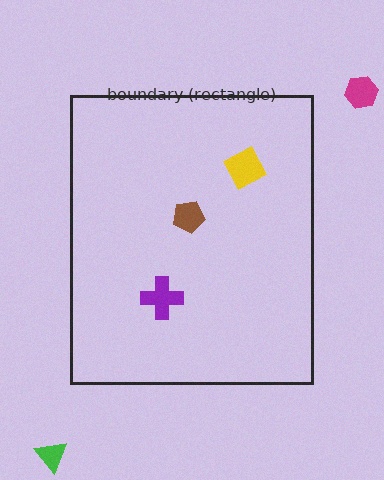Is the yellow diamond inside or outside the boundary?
Inside.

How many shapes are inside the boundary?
3 inside, 2 outside.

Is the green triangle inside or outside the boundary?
Outside.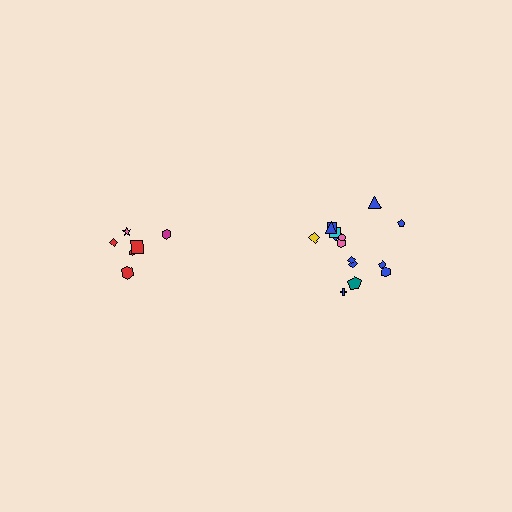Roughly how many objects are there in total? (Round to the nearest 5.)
Roughly 20 objects in total.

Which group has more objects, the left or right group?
The right group.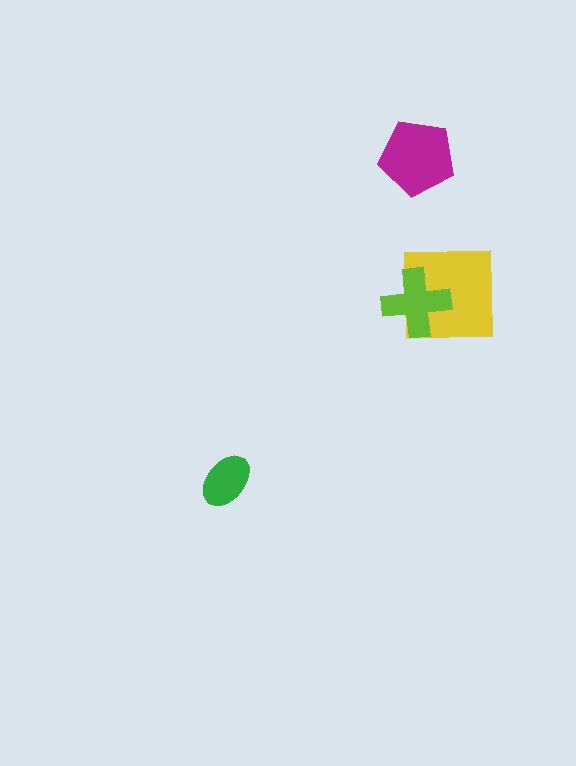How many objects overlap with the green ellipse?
0 objects overlap with the green ellipse.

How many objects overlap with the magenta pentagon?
0 objects overlap with the magenta pentagon.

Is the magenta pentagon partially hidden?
No, no other shape covers it.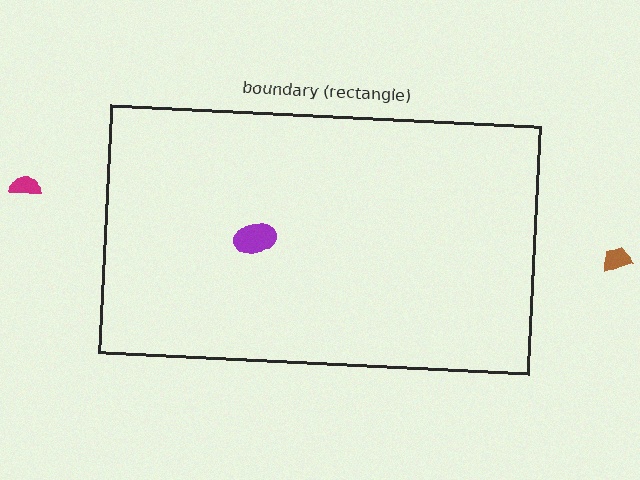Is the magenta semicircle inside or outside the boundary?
Outside.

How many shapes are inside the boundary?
1 inside, 2 outside.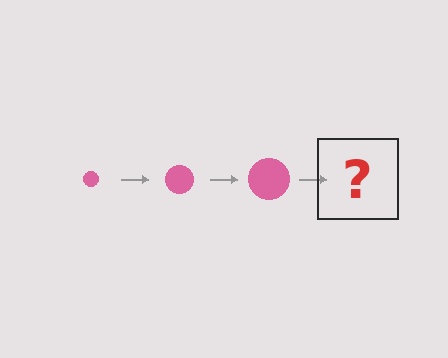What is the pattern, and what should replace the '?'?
The pattern is that the circle gets progressively larger each step. The '?' should be a pink circle, larger than the previous one.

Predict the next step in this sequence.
The next step is a pink circle, larger than the previous one.